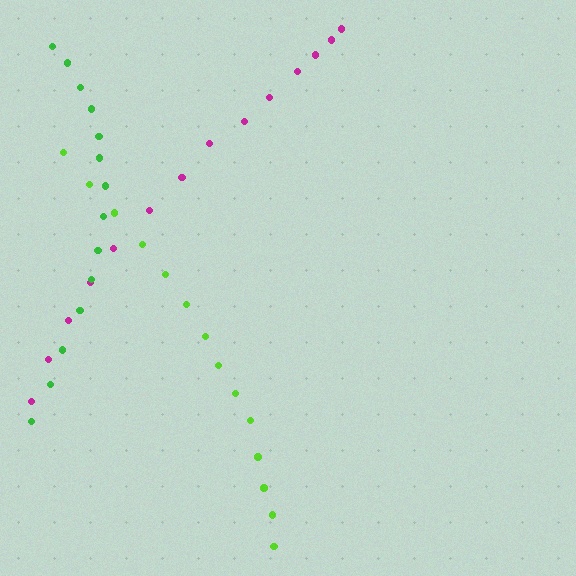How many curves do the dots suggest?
There are 3 distinct paths.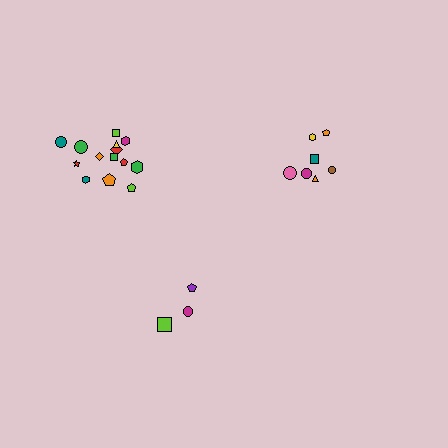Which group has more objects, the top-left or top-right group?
The top-left group.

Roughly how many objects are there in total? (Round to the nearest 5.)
Roughly 25 objects in total.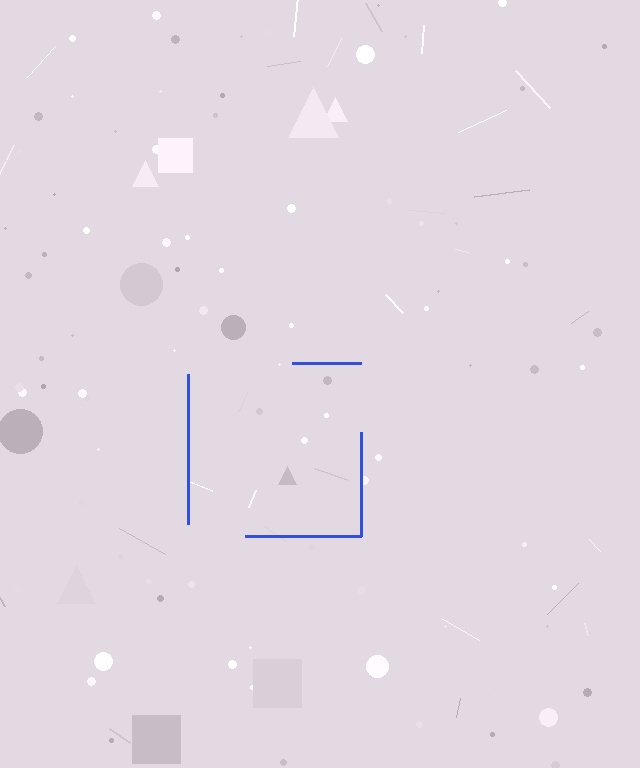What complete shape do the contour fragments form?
The contour fragments form a square.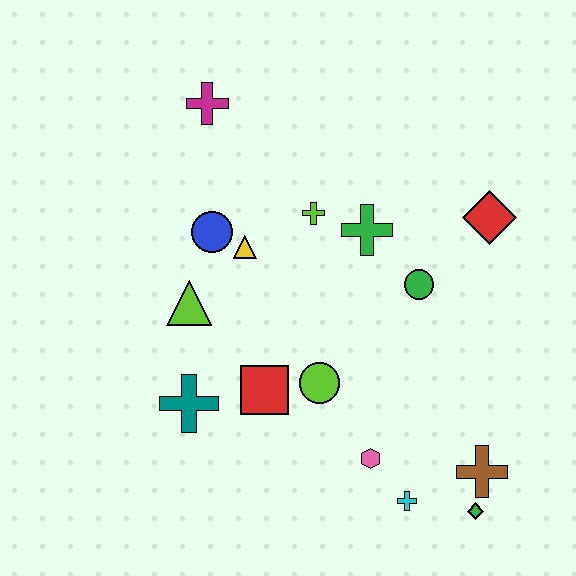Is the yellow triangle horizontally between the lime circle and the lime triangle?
Yes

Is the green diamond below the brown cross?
Yes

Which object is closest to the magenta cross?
The blue circle is closest to the magenta cross.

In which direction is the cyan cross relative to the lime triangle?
The cyan cross is to the right of the lime triangle.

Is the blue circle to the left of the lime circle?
Yes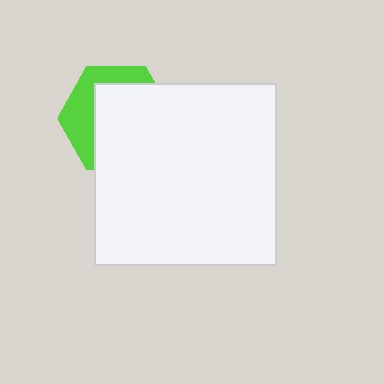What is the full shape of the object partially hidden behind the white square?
The partially hidden object is a lime hexagon.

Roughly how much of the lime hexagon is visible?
A small part of it is visible (roughly 36%).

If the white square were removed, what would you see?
You would see the complete lime hexagon.